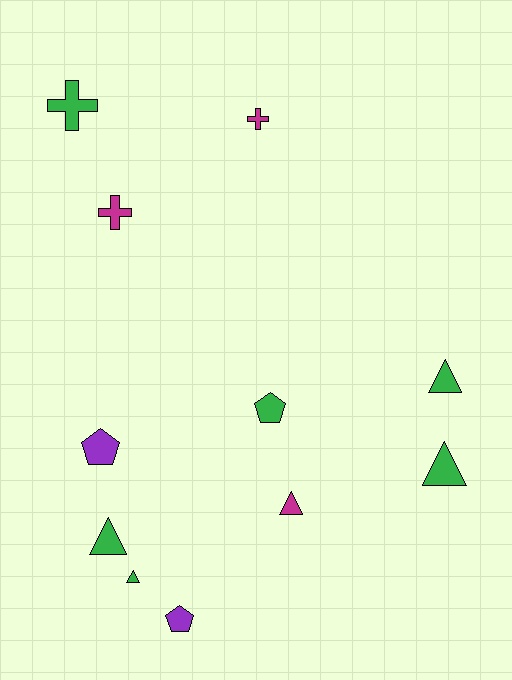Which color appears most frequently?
Green, with 6 objects.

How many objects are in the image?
There are 11 objects.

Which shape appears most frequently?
Triangle, with 5 objects.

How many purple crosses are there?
There are no purple crosses.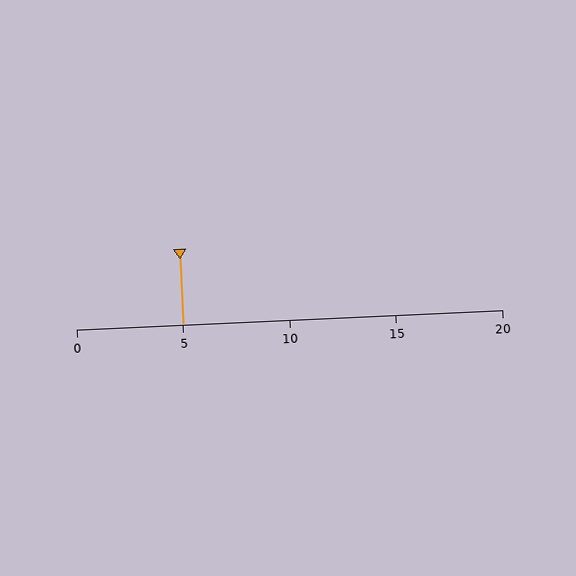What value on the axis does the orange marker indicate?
The marker indicates approximately 5.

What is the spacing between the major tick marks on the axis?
The major ticks are spaced 5 apart.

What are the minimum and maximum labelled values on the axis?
The axis runs from 0 to 20.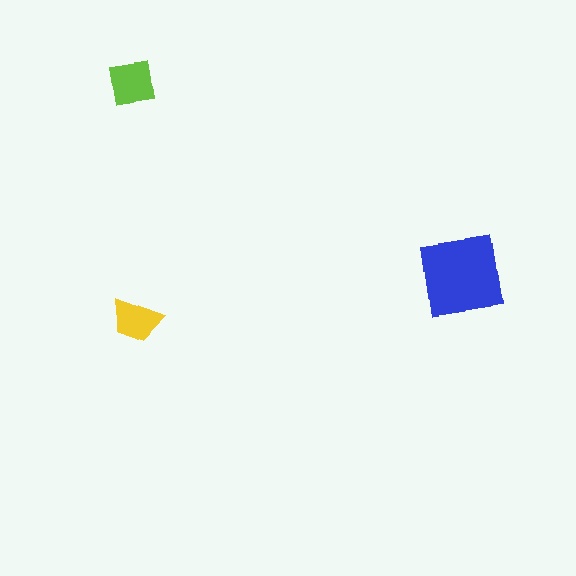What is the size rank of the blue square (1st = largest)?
1st.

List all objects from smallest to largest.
The yellow trapezoid, the lime square, the blue square.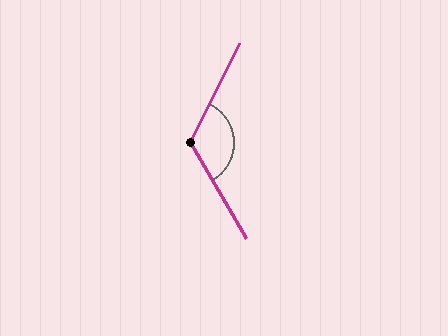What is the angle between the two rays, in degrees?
Approximately 124 degrees.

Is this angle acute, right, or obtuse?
It is obtuse.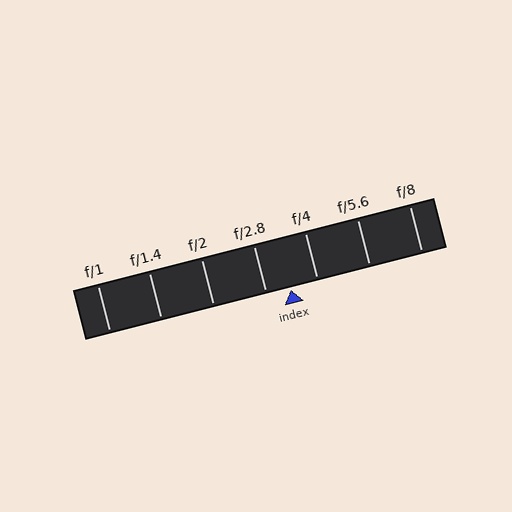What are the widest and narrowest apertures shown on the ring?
The widest aperture shown is f/1 and the narrowest is f/8.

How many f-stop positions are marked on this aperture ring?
There are 7 f-stop positions marked.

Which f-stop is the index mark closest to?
The index mark is closest to f/2.8.